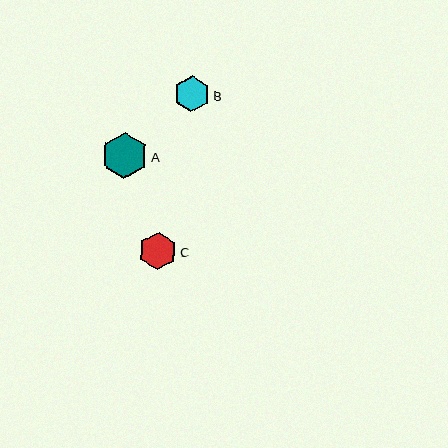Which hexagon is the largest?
Hexagon A is the largest with a size of approximately 46 pixels.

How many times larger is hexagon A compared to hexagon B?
Hexagon A is approximately 1.3 times the size of hexagon B.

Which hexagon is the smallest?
Hexagon B is the smallest with a size of approximately 35 pixels.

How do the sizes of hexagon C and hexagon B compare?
Hexagon C and hexagon B are approximately the same size.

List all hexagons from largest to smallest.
From largest to smallest: A, C, B.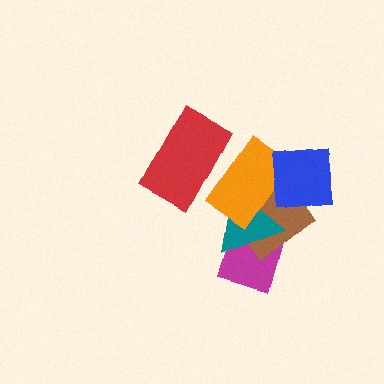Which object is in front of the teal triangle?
The orange rectangle is in front of the teal triangle.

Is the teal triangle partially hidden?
Yes, it is partially covered by another shape.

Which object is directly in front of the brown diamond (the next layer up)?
The teal triangle is directly in front of the brown diamond.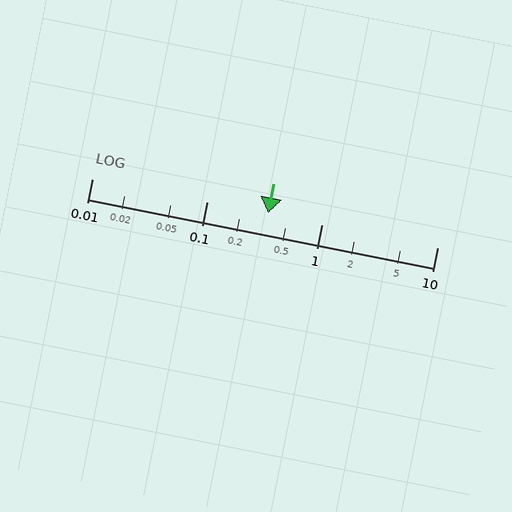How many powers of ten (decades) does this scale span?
The scale spans 3 decades, from 0.01 to 10.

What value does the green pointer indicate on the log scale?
The pointer indicates approximately 0.34.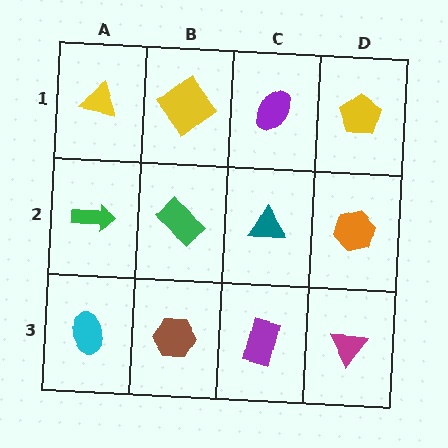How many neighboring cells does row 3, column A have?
2.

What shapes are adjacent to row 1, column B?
A green rectangle (row 2, column B), a yellow triangle (row 1, column A), a purple ellipse (row 1, column C).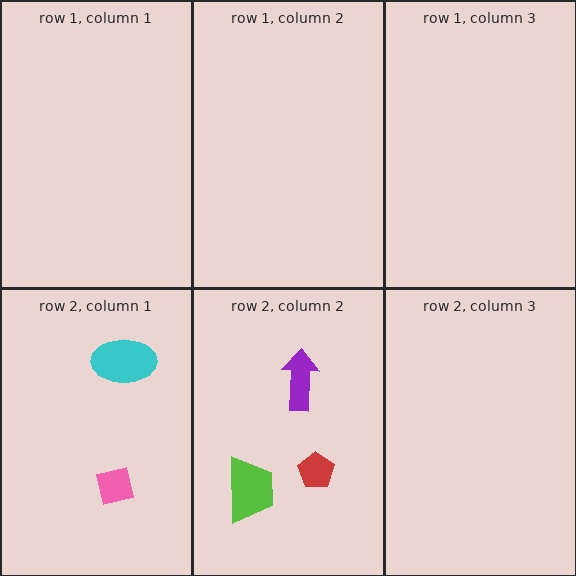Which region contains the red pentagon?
The row 2, column 2 region.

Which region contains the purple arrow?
The row 2, column 2 region.